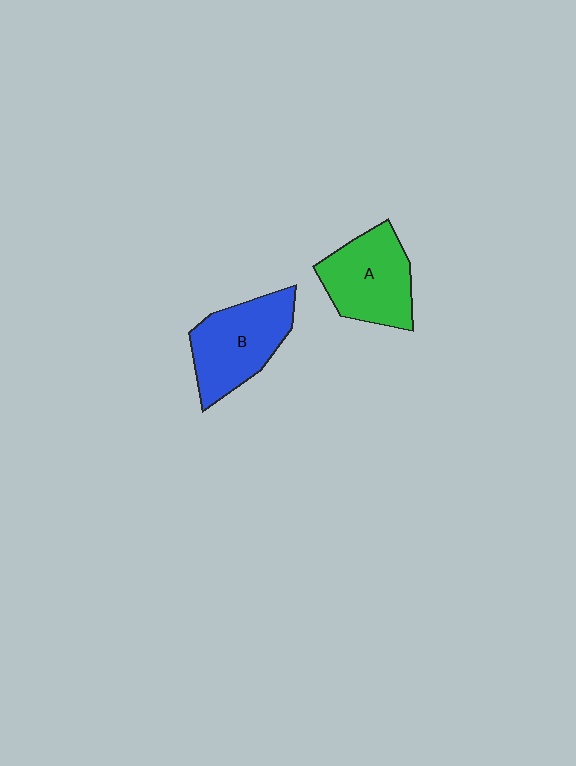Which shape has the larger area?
Shape B (blue).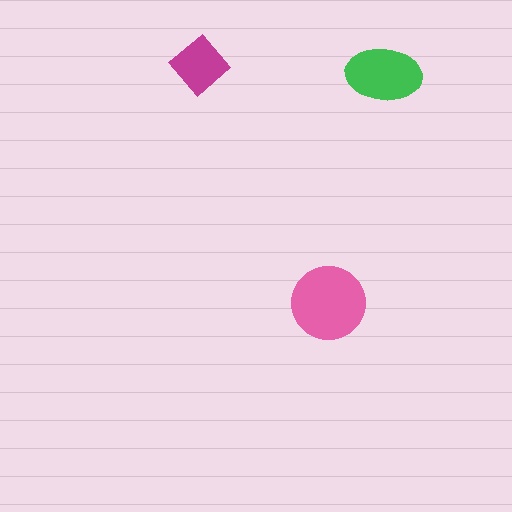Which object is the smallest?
The magenta diamond.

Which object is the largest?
The pink circle.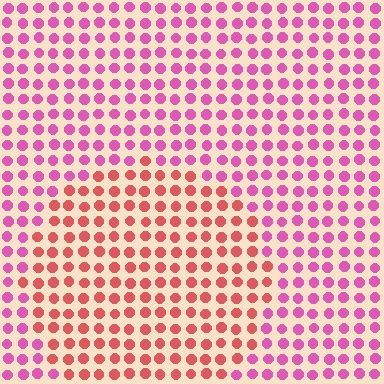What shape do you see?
I see a circle.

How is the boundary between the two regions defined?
The boundary is defined purely by a slight shift in hue (about 39 degrees). Spacing, size, and orientation are identical on both sides.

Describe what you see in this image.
The image is filled with small pink elements in a uniform arrangement. A circle-shaped region is visible where the elements are tinted to a slightly different hue, forming a subtle color boundary.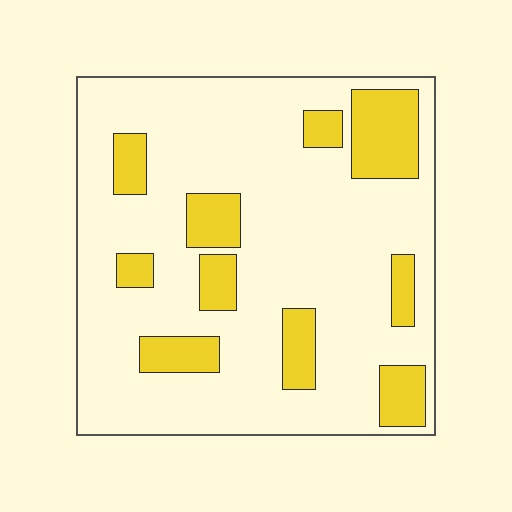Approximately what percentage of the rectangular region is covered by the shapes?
Approximately 20%.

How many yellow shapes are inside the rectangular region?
10.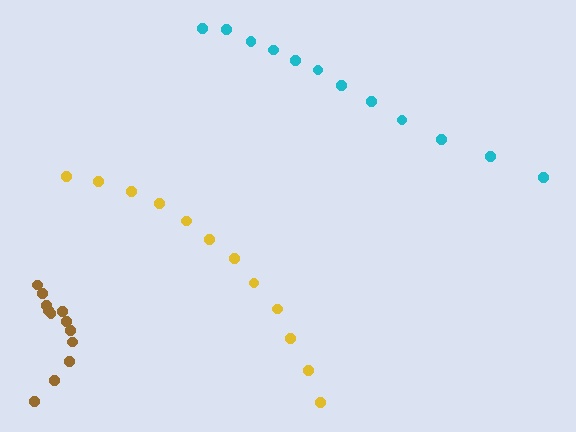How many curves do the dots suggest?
There are 3 distinct paths.